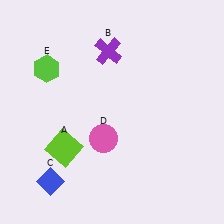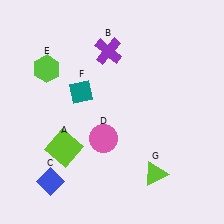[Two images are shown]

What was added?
A teal diamond (F), a lime triangle (G) were added in Image 2.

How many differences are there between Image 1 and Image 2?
There are 2 differences between the two images.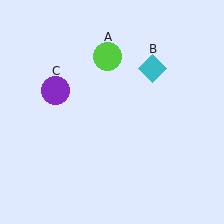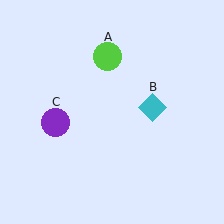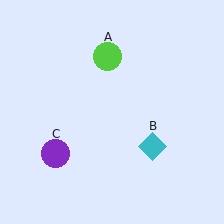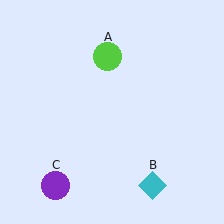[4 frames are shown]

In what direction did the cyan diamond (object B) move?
The cyan diamond (object B) moved down.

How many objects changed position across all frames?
2 objects changed position: cyan diamond (object B), purple circle (object C).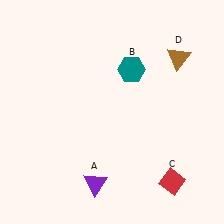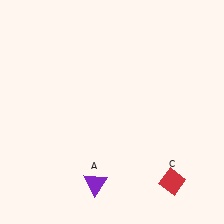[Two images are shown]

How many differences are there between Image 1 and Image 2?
There are 2 differences between the two images.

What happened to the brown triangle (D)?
The brown triangle (D) was removed in Image 2. It was in the top-right area of Image 1.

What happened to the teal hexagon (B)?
The teal hexagon (B) was removed in Image 2. It was in the top-right area of Image 1.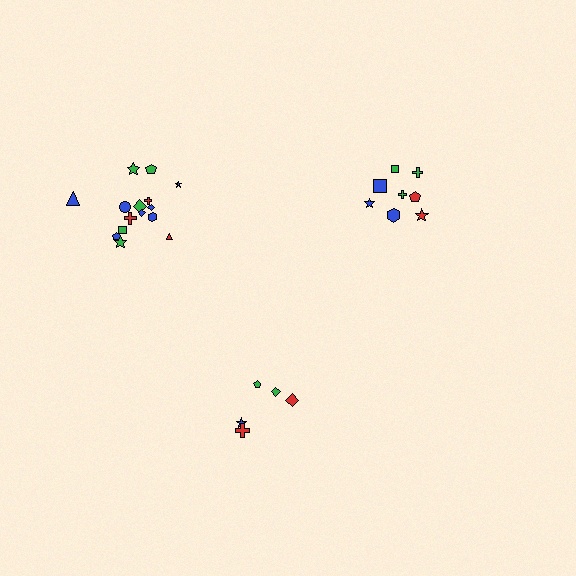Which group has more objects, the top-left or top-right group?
The top-left group.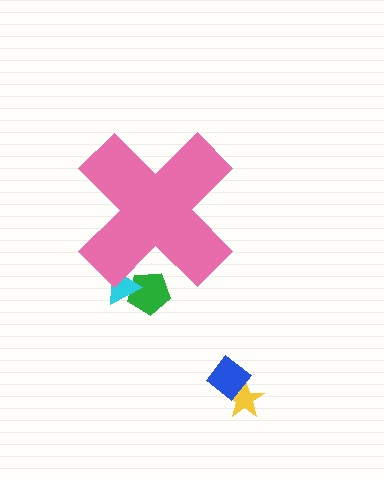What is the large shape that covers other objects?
A pink cross.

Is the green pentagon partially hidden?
Yes, the green pentagon is partially hidden behind the pink cross.